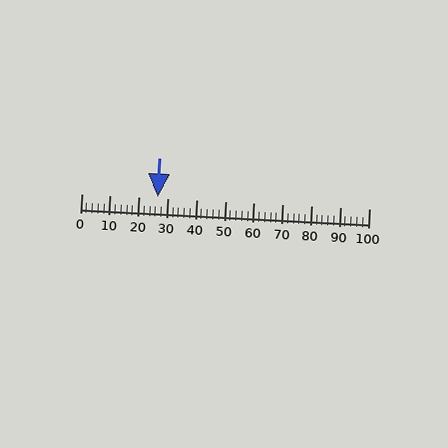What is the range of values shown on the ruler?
The ruler shows values from 0 to 100.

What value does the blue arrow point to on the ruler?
The blue arrow points to approximately 26.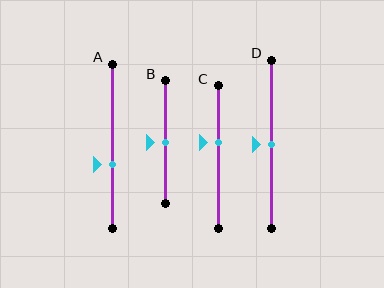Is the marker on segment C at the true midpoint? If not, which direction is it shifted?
No, the marker on segment C is shifted upward by about 10% of the segment length.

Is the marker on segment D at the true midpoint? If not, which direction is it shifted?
Yes, the marker on segment D is at the true midpoint.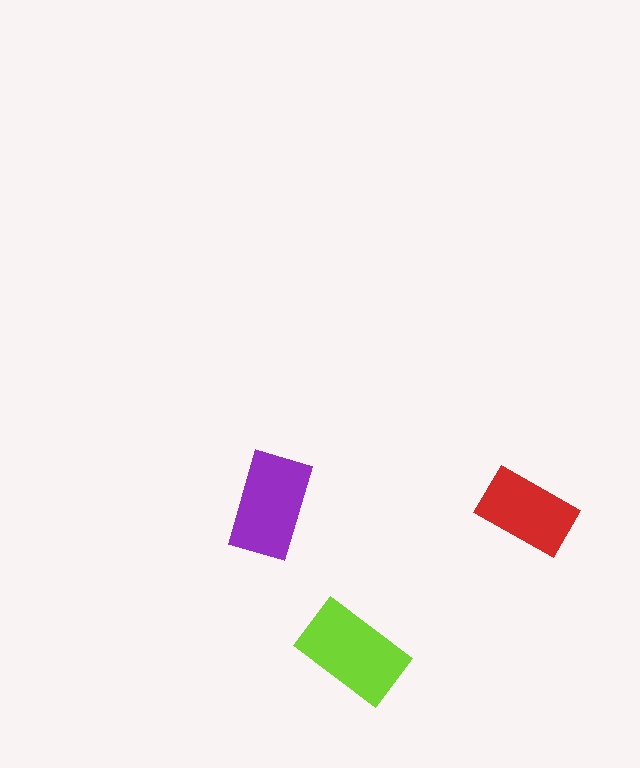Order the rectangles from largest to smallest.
the lime one, the purple one, the red one.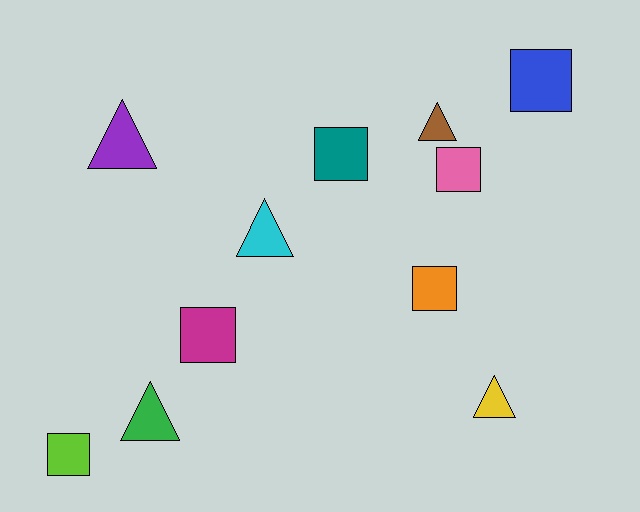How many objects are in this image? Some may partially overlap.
There are 11 objects.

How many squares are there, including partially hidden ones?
There are 6 squares.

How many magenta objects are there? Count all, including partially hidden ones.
There is 1 magenta object.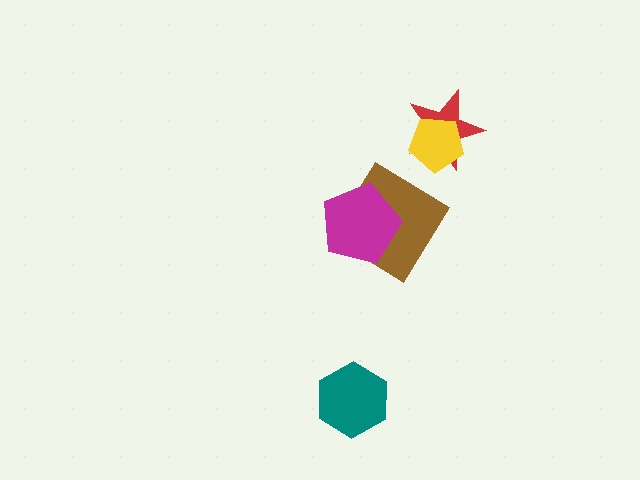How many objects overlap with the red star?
1 object overlaps with the red star.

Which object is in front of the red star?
The yellow pentagon is in front of the red star.